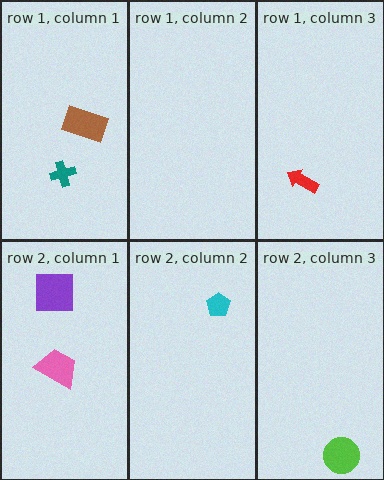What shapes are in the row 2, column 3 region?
The lime circle.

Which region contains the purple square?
The row 2, column 1 region.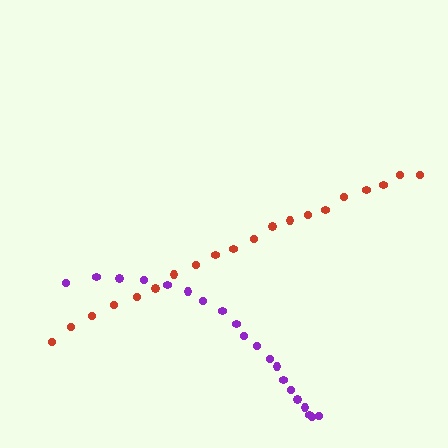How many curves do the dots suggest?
There are 2 distinct paths.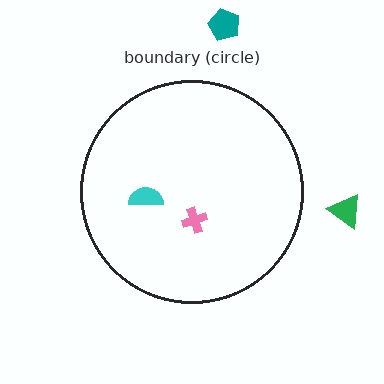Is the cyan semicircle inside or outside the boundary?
Inside.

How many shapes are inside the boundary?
2 inside, 2 outside.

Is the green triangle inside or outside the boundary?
Outside.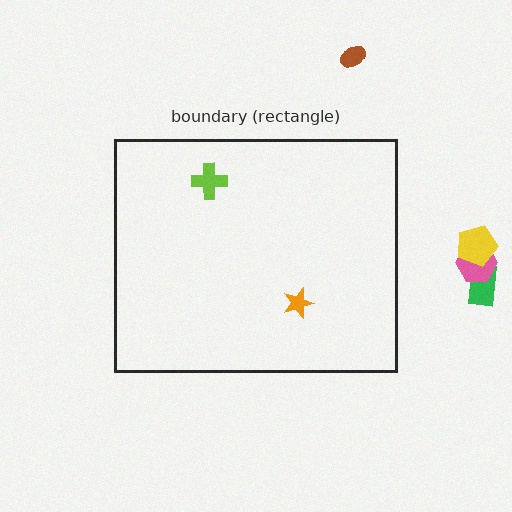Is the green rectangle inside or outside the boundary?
Outside.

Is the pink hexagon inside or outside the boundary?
Outside.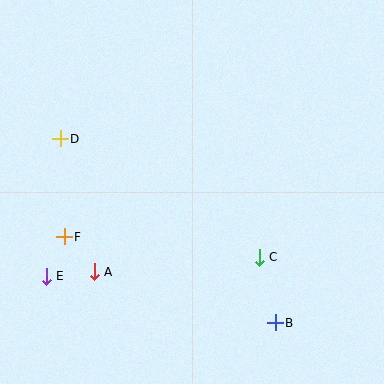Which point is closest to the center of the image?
Point C at (259, 257) is closest to the center.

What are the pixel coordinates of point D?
Point D is at (60, 139).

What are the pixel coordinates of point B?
Point B is at (275, 323).